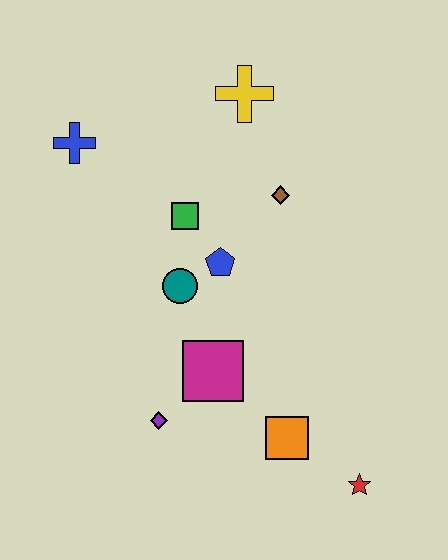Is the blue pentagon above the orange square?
Yes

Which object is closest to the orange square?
The red star is closest to the orange square.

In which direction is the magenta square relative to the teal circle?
The magenta square is below the teal circle.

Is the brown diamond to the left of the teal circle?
No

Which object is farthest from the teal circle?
The red star is farthest from the teal circle.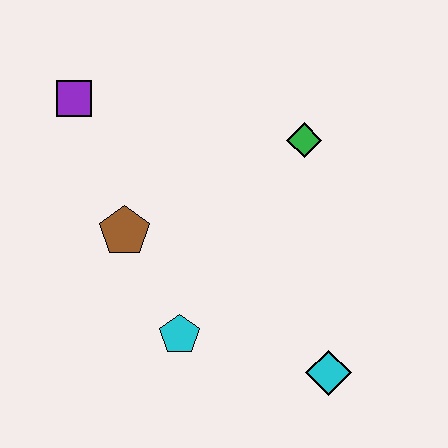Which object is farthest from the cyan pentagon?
The purple square is farthest from the cyan pentagon.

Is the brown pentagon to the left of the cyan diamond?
Yes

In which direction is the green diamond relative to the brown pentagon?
The green diamond is to the right of the brown pentagon.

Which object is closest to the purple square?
The brown pentagon is closest to the purple square.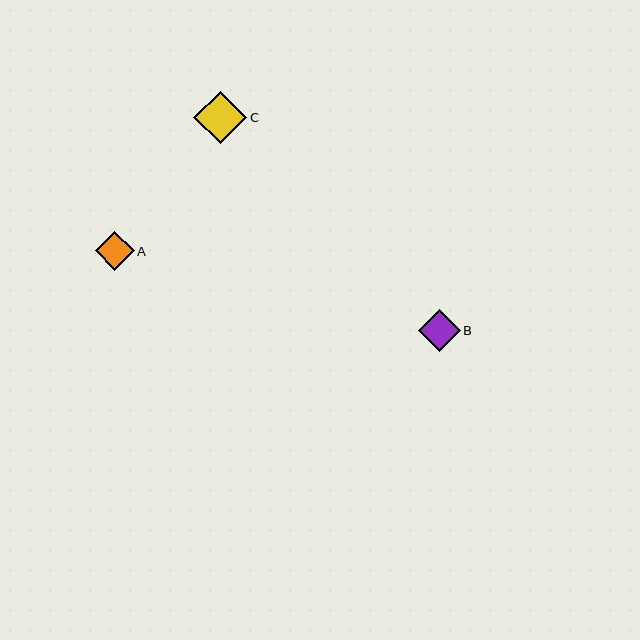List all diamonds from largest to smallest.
From largest to smallest: C, B, A.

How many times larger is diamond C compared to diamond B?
Diamond C is approximately 1.3 times the size of diamond B.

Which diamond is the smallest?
Diamond A is the smallest with a size of approximately 39 pixels.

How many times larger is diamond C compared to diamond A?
Diamond C is approximately 1.4 times the size of diamond A.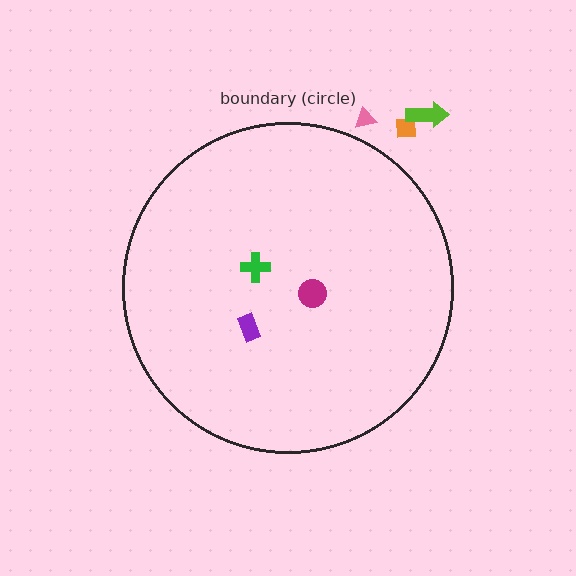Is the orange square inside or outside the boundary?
Outside.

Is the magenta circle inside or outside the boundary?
Inside.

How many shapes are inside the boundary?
3 inside, 3 outside.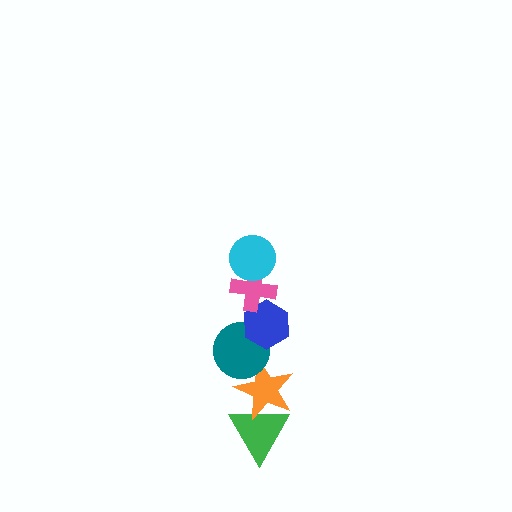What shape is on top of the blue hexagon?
The pink cross is on top of the blue hexagon.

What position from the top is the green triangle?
The green triangle is 6th from the top.